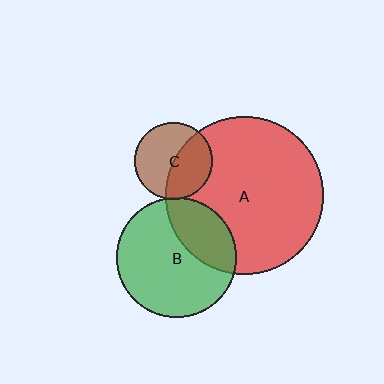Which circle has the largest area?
Circle A (red).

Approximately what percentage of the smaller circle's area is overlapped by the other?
Approximately 5%.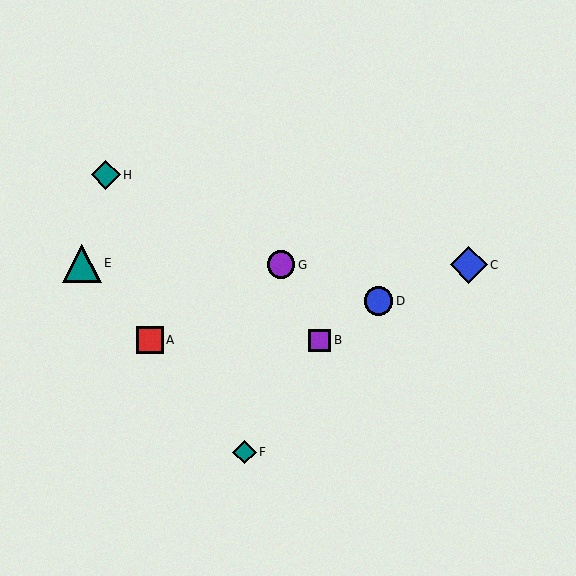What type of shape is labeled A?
Shape A is a red square.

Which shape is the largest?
The teal triangle (labeled E) is the largest.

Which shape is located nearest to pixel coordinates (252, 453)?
The teal diamond (labeled F) at (245, 452) is nearest to that location.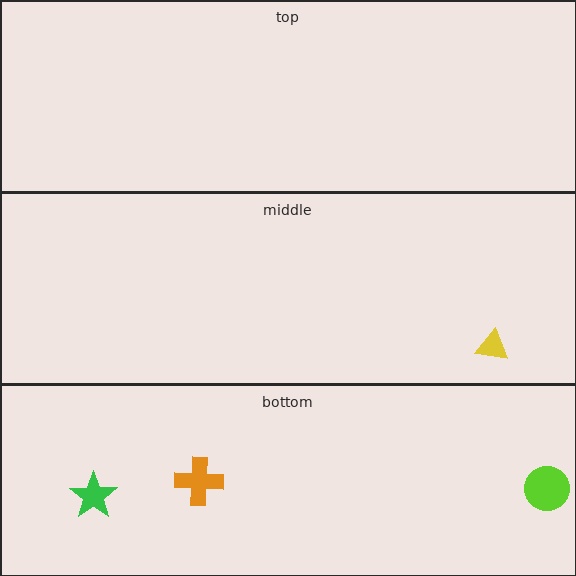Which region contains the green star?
The bottom region.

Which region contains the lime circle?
The bottom region.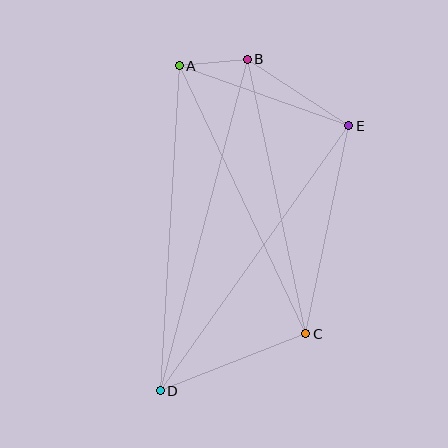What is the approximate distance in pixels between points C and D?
The distance between C and D is approximately 156 pixels.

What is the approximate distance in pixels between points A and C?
The distance between A and C is approximately 296 pixels.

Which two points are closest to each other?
Points A and B are closest to each other.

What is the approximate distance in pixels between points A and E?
The distance between A and E is approximately 180 pixels.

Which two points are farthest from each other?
Points B and D are farthest from each other.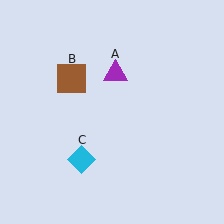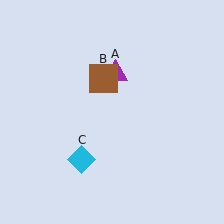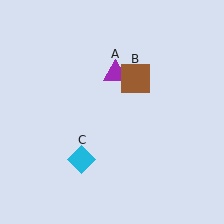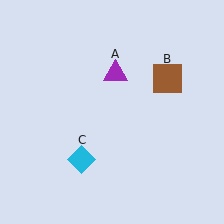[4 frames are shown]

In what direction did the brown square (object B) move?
The brown square (object B) moved right.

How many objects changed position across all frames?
1 object changed position: brown square (object B).